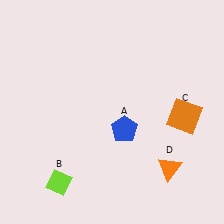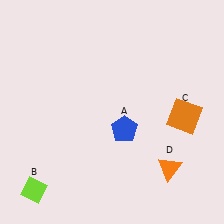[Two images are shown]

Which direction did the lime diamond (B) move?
The lime diamond (B) moved left.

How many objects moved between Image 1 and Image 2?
1 object moved between the two images.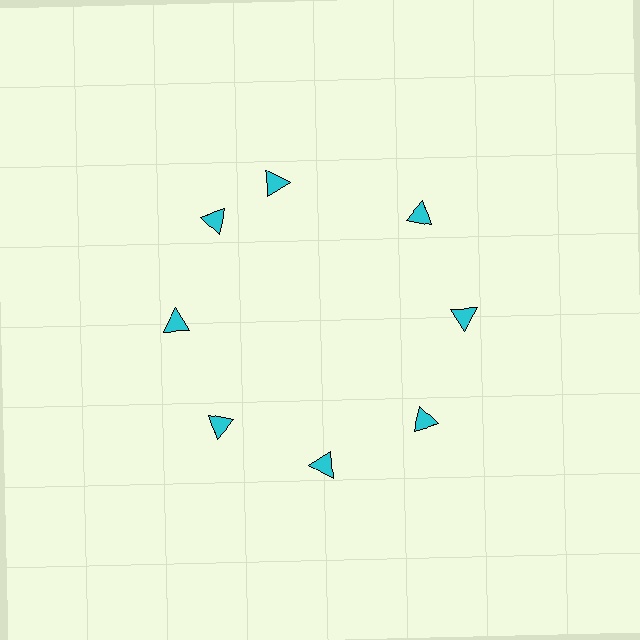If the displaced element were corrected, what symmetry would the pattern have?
It would have 8-fold rotational symmetry — the pattern would map onto itself every 45 degrees.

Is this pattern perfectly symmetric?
No. The 8 cyan triangles are arranged in a ring, but one element near the 12 o'clock position is rotated out of alignment along the ring, breaking the 8-fold rotational symmetry.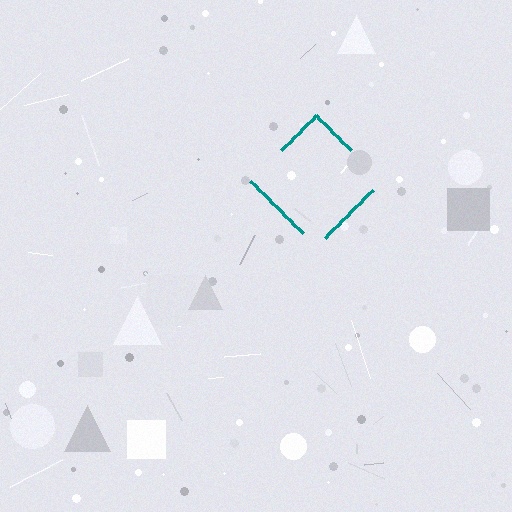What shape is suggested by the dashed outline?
The dashed outline suggests a diamond.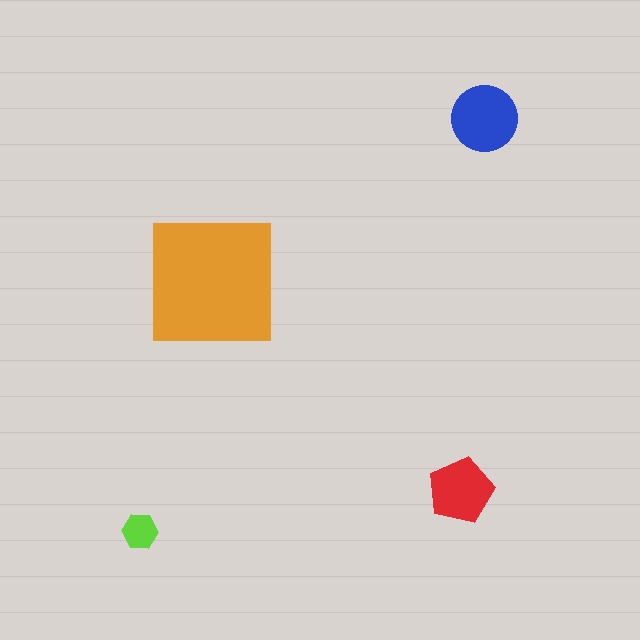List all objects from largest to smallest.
The orange square, the blue circle, the red pentagon, the lime hexagon.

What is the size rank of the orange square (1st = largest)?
1st.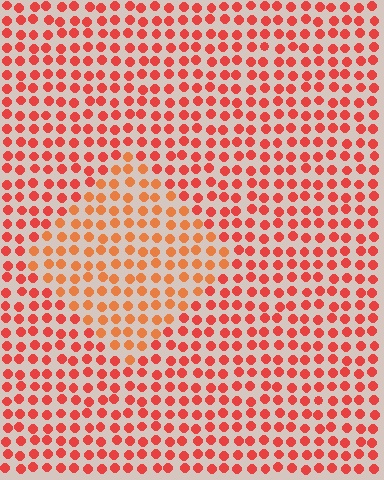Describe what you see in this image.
The image is filled with small red elements in a uniform arrangement. A diamond-shaped region is visible where the elements are tinted to a slightly different hue, forming a subtle color boundary.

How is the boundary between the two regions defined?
The boundary is defined purely by a slight shift in hue (about 22 degrees). Spacing, size, and orientation are identical on both sides.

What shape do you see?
I see a diamond.